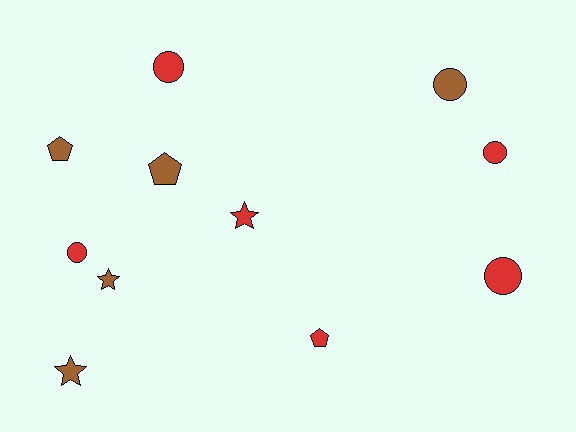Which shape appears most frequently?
Circle, with 5 objects.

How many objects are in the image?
There are 11 objects.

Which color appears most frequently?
Red, with 6 objects.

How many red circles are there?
There are 4 red circles.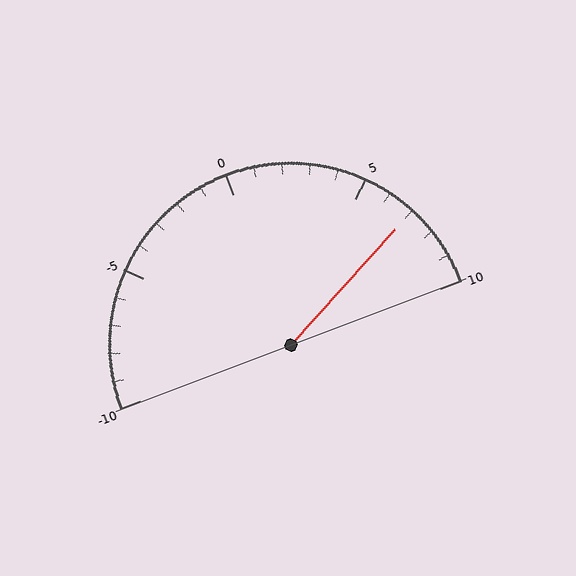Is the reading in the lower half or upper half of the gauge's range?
The reading is in the upper half of the range (-10 to 10).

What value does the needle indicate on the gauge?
The needle indicates approximately 7.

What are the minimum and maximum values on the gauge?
The gauge ranges from -10 to 10.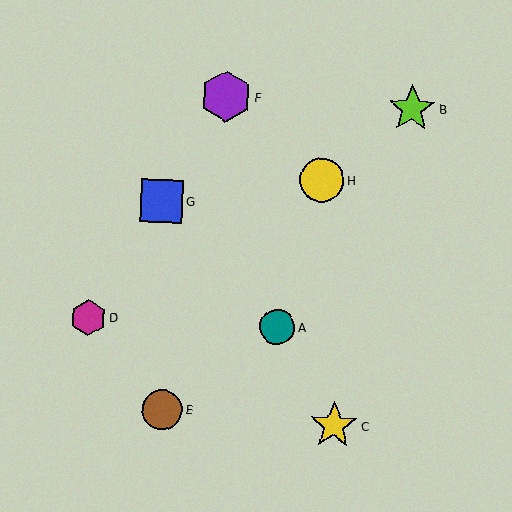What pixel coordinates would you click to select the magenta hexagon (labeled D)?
Click at (88, 317) to select the magenta hexagon D.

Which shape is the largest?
The purple hexagon (labeled F) is the largest.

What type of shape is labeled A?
Shape A is a teal circle.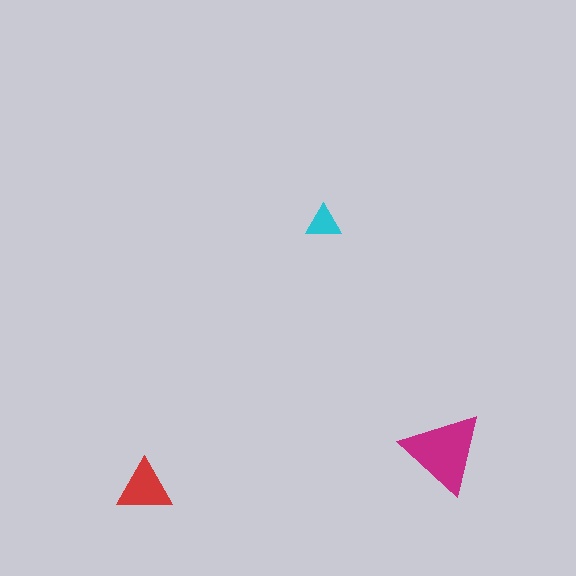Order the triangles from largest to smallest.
the magenta one, the red one, the cyan one.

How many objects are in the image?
There are 3 objects in the image.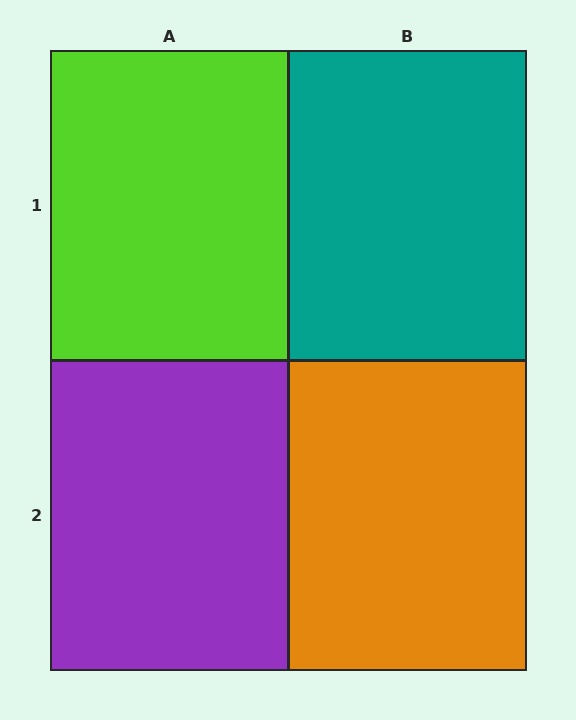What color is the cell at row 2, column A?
Purple.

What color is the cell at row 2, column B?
Orange.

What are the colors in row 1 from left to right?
Lime, teal.